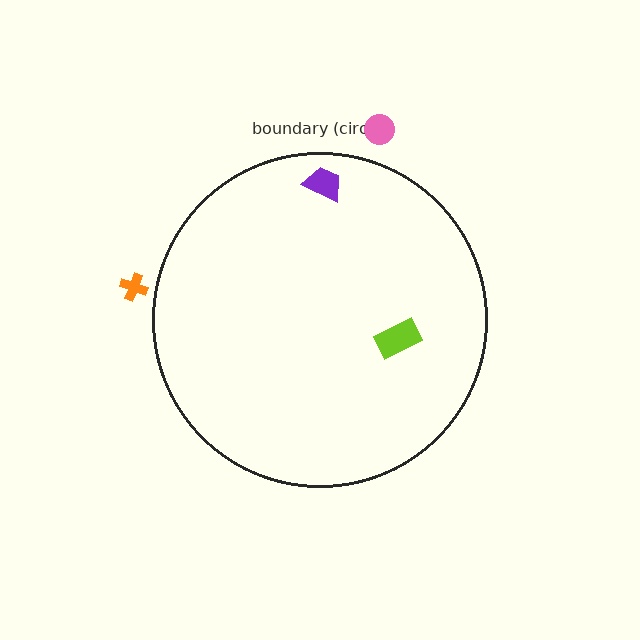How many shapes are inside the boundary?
2 inside, 2 outside.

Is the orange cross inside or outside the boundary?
Outside.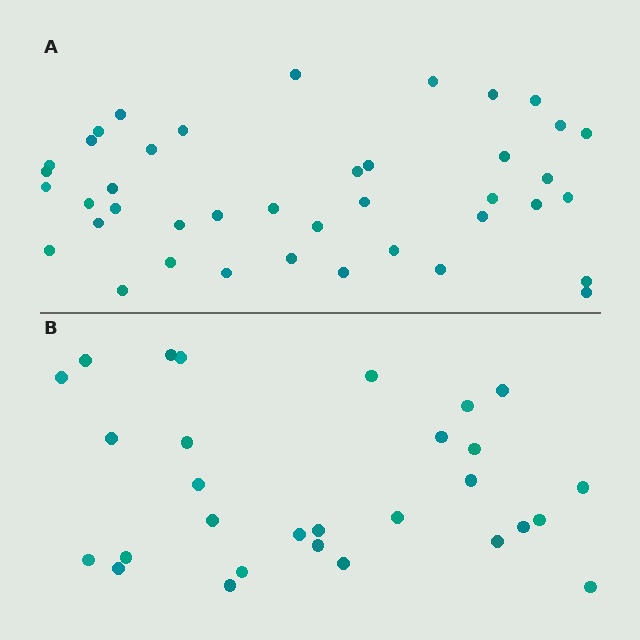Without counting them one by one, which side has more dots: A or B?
Region A (the top region) has more dots.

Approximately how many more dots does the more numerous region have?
Region A has roughly 12 or so more dots than region B.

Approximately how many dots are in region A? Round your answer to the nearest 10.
About 40 dots. (The exact count is 41, which rounds to 40.)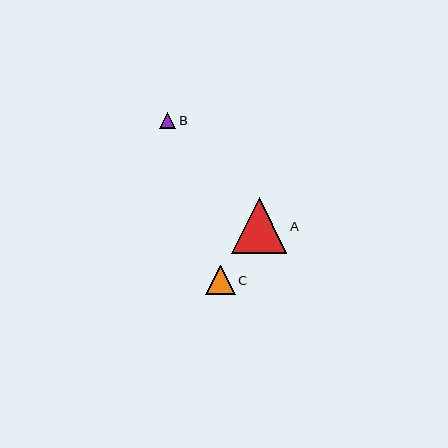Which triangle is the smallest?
Triangle B is the smallest with a size of approximately 16 pixels.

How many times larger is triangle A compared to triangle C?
Triangle A is approximately 1.9 times the size of triangle C.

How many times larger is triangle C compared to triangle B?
Triangle C is approximately 1.9 times the size of triangle B.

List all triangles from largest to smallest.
From largest to smallest: A, C, B.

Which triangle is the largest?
Triangle A is the largest with a size of approximately 56 pixels.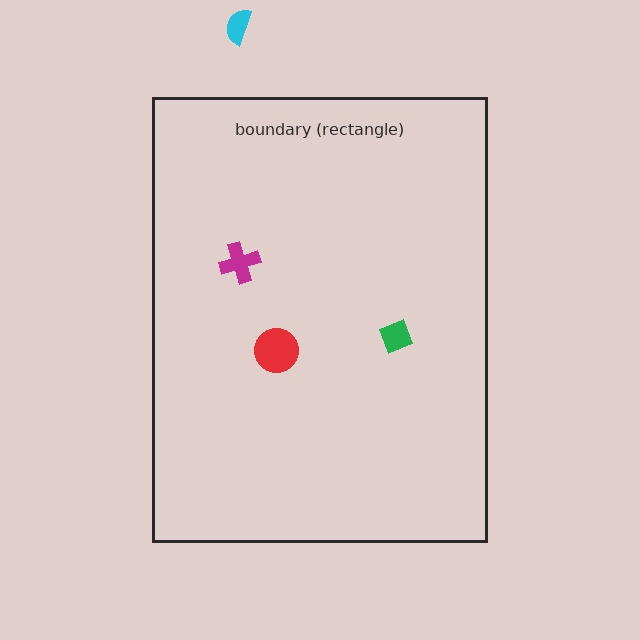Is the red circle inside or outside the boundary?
Inside.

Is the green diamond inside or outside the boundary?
Inside.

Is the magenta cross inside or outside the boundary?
Inside.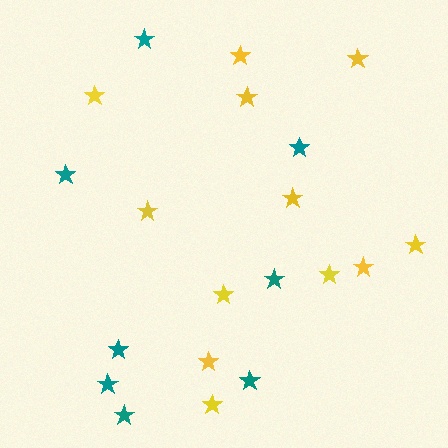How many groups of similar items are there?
There are 2 groups: one group of teal stars (8) and one group of yellow stars (12).